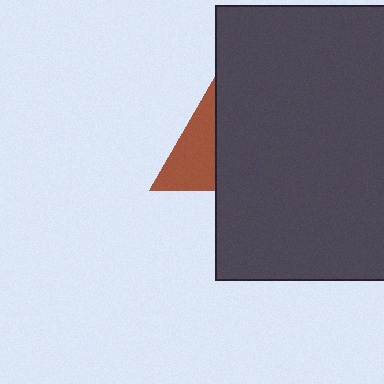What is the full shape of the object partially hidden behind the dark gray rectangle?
The partially hidden object is a brown triangle.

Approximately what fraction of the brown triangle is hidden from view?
Roughly 51% of the brown triangle is hidden behind the dark gray rectangle.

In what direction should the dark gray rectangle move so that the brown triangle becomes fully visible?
The dark gray rectangle should move right. That is the shortest direction to clear the overlap and leave the brown triangle fully visible.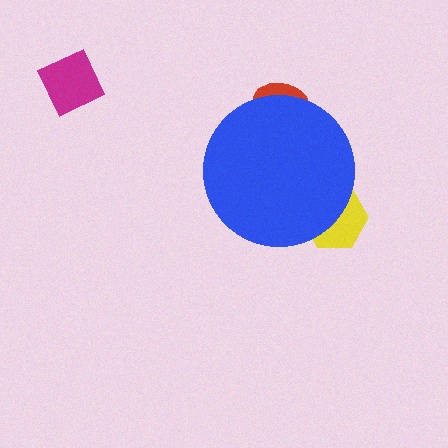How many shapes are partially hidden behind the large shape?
2 shapes are partially hidden.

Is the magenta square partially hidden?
No, the magenta square is fully visible.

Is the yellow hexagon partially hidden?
Yes, the yellow hexagon is partially hidden behind the blue circle.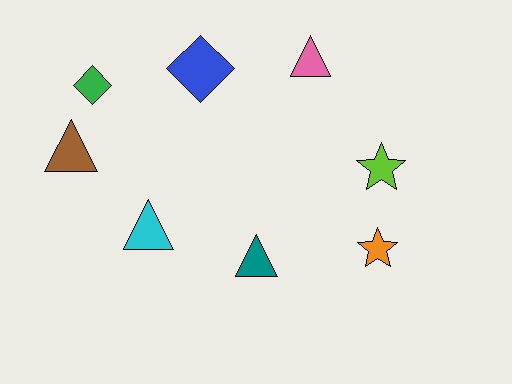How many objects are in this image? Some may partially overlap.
There are 8 objects.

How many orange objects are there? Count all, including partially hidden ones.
There is 1 orange object.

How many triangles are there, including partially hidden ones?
There are 4 triangles.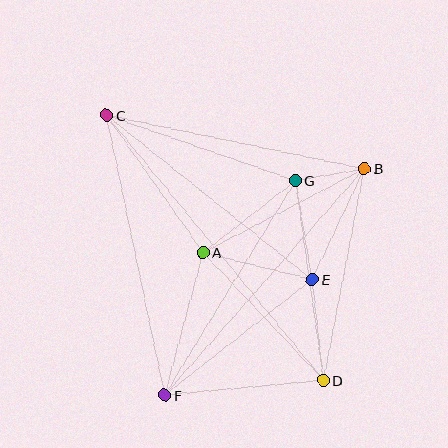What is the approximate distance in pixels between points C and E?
The distance between C and E is approximately 264 pixels.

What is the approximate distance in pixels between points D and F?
The distance between D and F is approximately 159 pixels.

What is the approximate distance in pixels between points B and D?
The distance between B and D is approximately 216 pixels.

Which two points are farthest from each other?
Points C and D are farthest from each other.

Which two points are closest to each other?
Points B and G are closest to each other.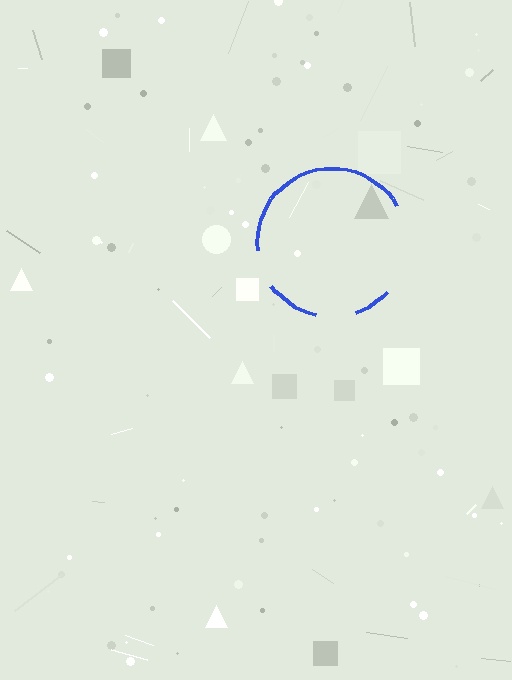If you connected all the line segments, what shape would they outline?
They would outline a circle.